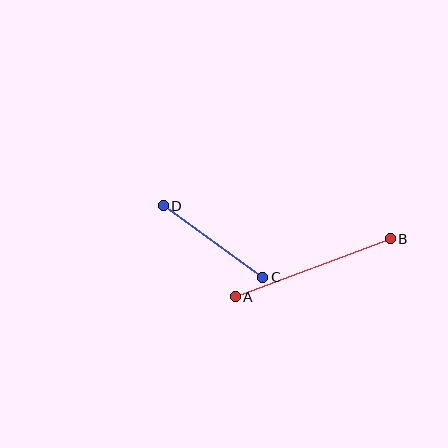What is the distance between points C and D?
The distance is approximately 123 pixels.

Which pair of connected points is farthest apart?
Points A and B are farthest apart.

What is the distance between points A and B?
The distance is approximately 166 pixels.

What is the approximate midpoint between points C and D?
The midpoint is at approximately (213, 241) pixels.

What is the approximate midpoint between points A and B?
The midpoint is at approximately (313, 268) pixels.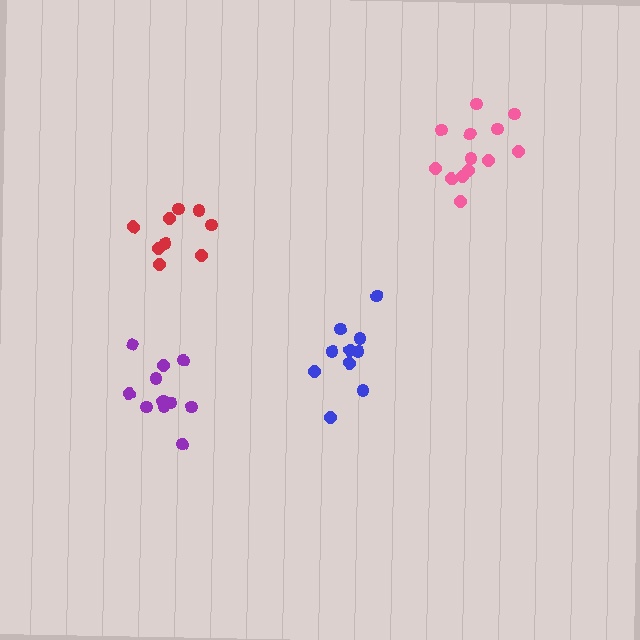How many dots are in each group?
Group 1: 10 dots, Group 2: 13 dots, Group 3: 11 dots, Group 4: 9 dots (43 total).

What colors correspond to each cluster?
The clusters are colored: blue, pink, purple, red.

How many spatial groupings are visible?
There are 4 spatial groupings.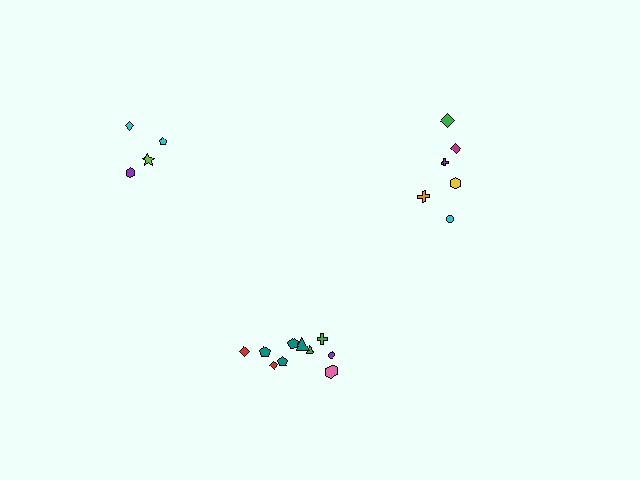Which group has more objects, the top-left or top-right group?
The top-right group.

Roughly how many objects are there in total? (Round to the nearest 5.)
Roughly 20 objects in total.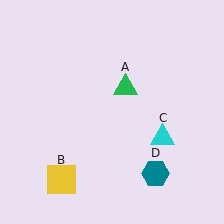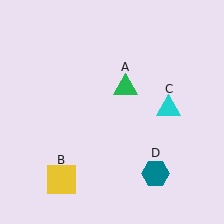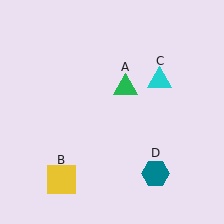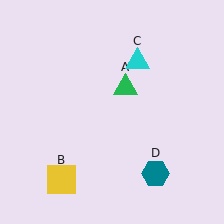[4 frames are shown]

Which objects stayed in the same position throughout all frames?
Green triangle (object A) and yellow square (object B) and teal hexagon (object D) remained stationary.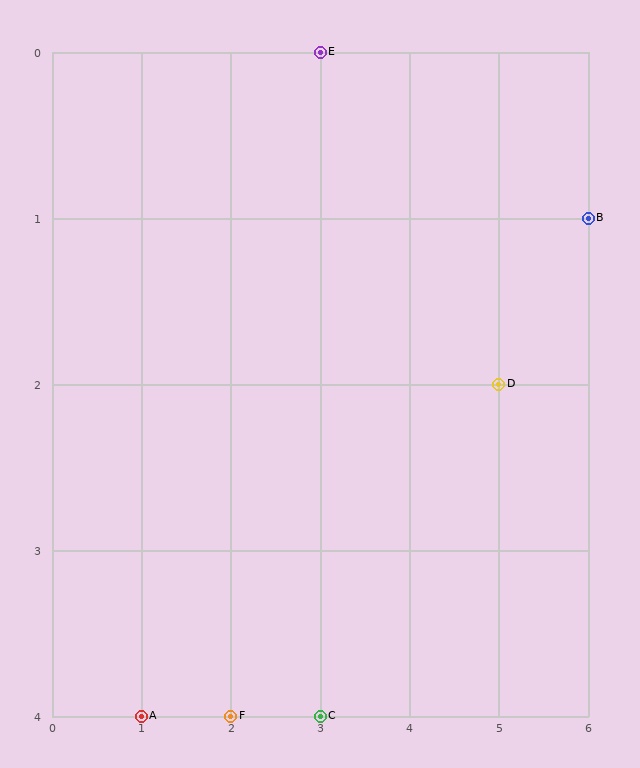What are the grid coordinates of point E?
Point E is at grid coordinates (3, 0).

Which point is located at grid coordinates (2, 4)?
Point F is at (2, 4).